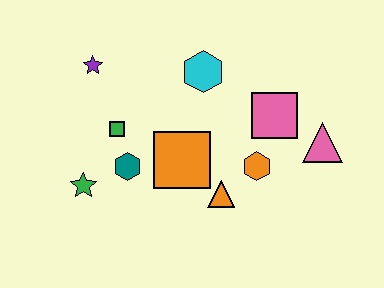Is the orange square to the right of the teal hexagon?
Yes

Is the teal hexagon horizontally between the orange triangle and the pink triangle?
No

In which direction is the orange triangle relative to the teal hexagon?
The orange triangle is to the right of the teal hexagon.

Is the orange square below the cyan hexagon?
Yes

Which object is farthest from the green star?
The pink triangle is farthest from the green star.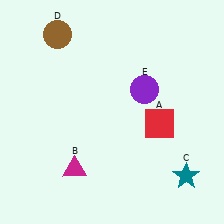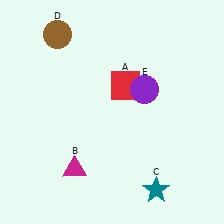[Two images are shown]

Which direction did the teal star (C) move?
The teal star (C) moved left.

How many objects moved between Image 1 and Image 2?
2 objects moved between the two images.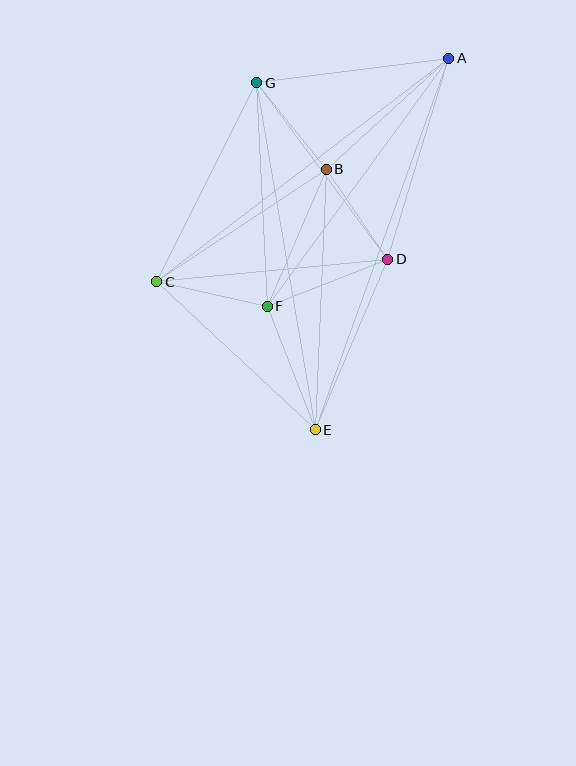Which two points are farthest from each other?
Points A and E are farthest from each other.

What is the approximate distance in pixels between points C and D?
The distance between C and D is approximately 232 pixels.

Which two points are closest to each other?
Points B and D are closest to each other.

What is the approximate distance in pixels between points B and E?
The distance between B and E is approximately 260 pixels.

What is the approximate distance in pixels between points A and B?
The distance between A and B is approximately 165 pixels.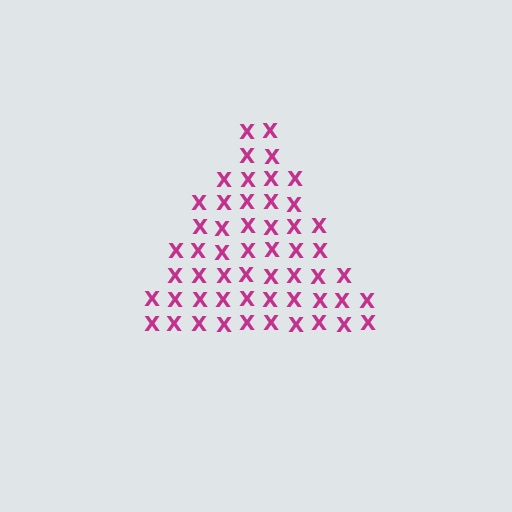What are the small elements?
The small elements are letter X's.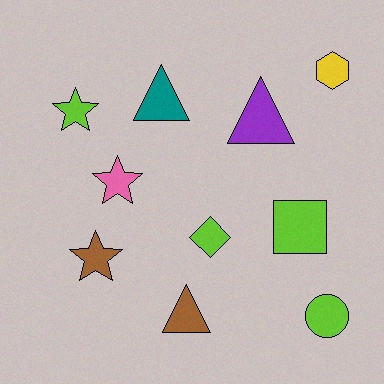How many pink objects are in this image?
There is 1 pink object.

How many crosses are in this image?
There are no crosses.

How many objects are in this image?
There are 10 objects.